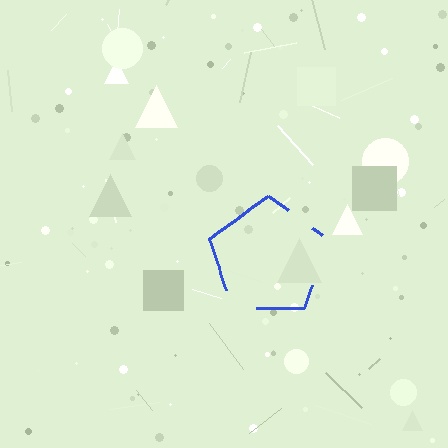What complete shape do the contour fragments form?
The contour fragments form a pentagon.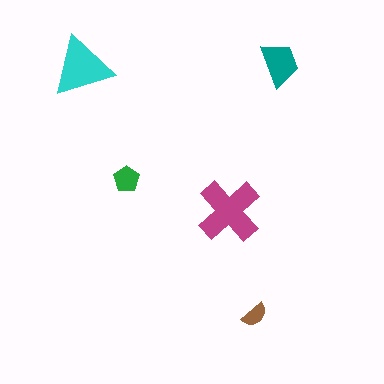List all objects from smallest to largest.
The brown semicircle, the green pentagon, the teal trapezoid, the cyan triangle, the magenta cross.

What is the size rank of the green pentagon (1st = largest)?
4th.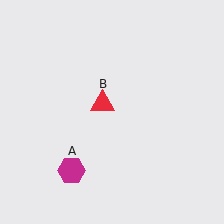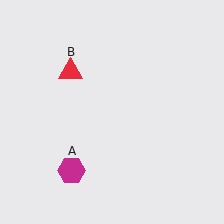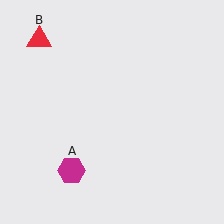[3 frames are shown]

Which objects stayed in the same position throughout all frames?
Magenta hexagon (object A) remained stationary.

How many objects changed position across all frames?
1 object changed position: red triangle (object B).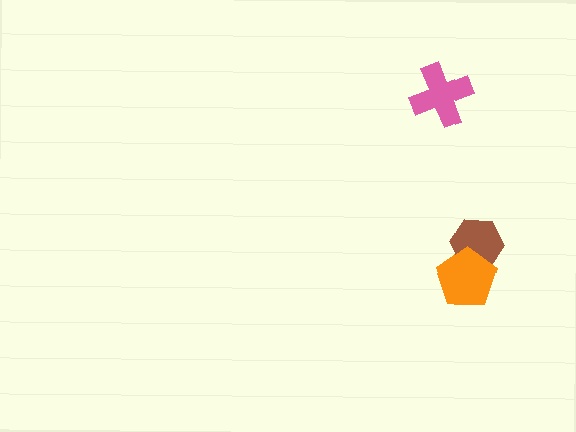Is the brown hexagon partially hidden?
Yes, it is partially covered by another shape.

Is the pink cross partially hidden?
No, no other shape covers it.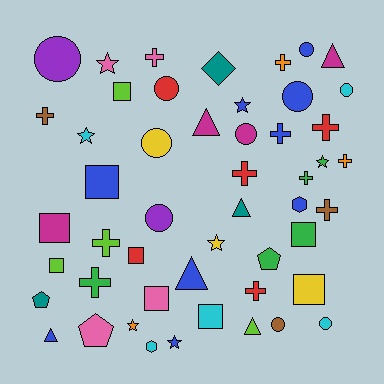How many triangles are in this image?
There are 6 triangles.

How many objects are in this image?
There are 50 objects.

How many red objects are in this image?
There are 5 red objects.